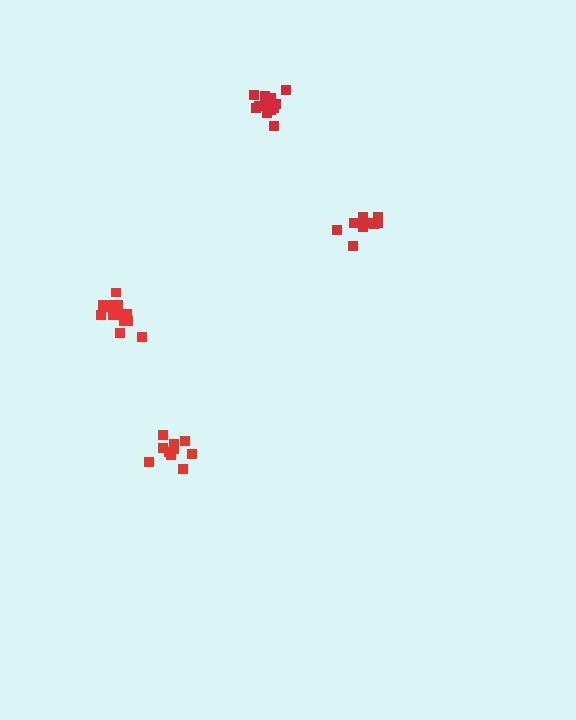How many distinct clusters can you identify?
There are 4 distinct clusters.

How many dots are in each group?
Group 1: 15 dots, Group 2: 13 dots, Group 3: 9 dots, Group 4: 10 dots (47 total).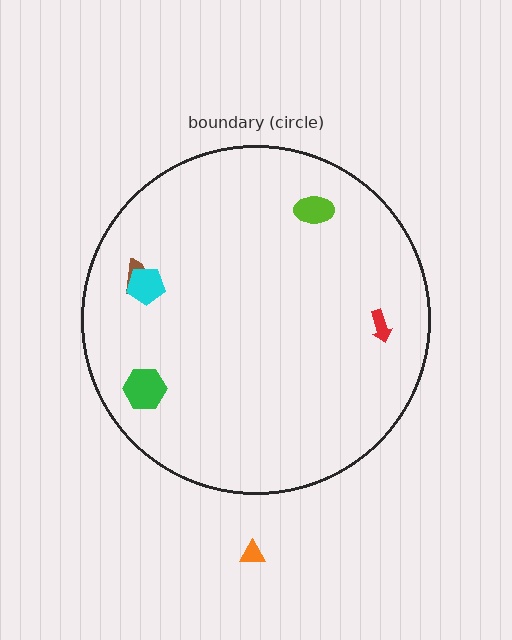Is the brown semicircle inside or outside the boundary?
Inside.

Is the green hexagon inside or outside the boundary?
Inside.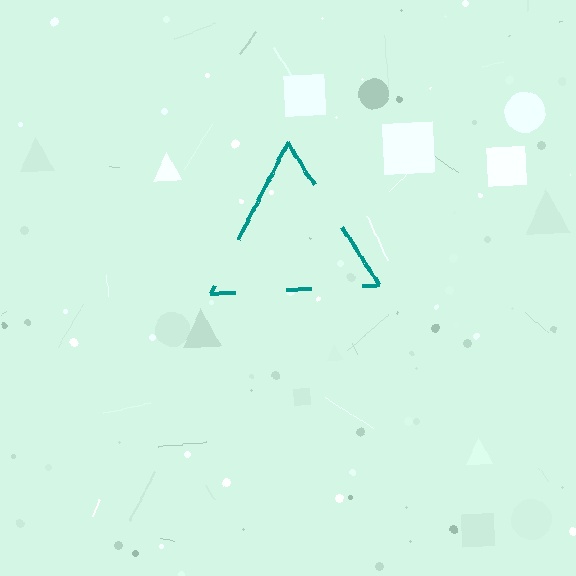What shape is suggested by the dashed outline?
The dashed outline suggests a triangle.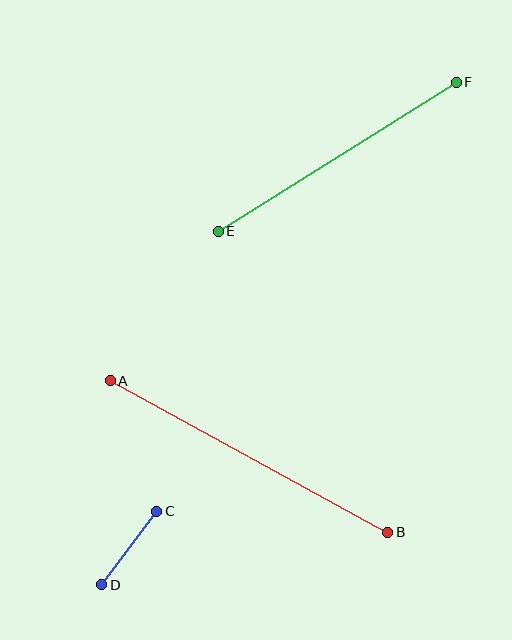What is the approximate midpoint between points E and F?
The midpoint is at approximately (337, 157) pixels.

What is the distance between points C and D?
The distance is approximately 92 pixels.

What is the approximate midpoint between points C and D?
The midpoint is at approximately (129, 548) pixels.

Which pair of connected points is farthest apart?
Points A and B are farthest apart.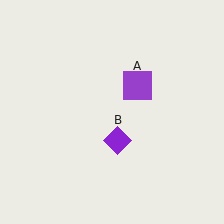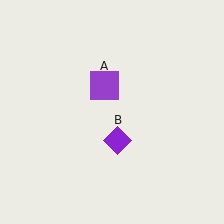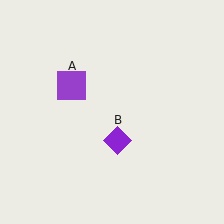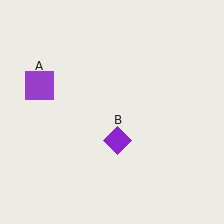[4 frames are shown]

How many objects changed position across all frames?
1 object changed position: purple square (object A).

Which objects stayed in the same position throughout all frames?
Purple diamond (object B) remained stationary.